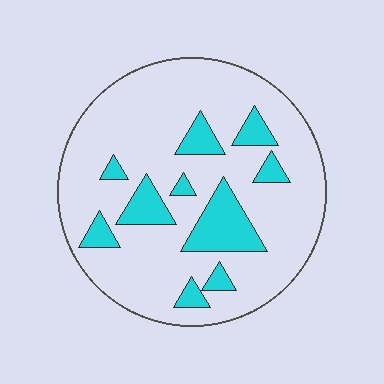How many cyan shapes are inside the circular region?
10.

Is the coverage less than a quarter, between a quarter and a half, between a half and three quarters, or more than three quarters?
Less than a quarter.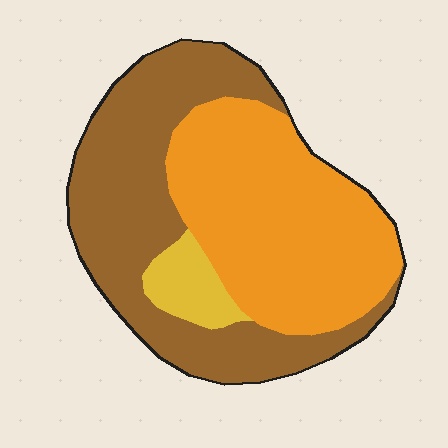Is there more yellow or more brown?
Brown.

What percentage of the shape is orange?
Orange covers about 45% of the shape.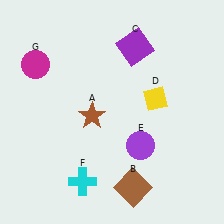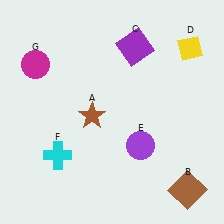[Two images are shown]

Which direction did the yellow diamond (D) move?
The yellow diamond (D) moved up.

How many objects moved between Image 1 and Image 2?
3 objects moved between the two images.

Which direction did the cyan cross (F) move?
The cyan cross (F) moved up.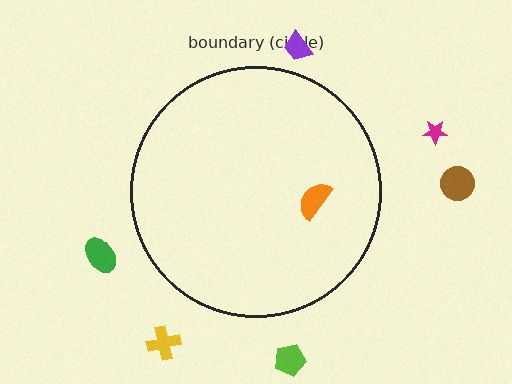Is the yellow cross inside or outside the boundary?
Outside.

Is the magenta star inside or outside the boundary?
Outside.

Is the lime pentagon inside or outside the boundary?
Outside.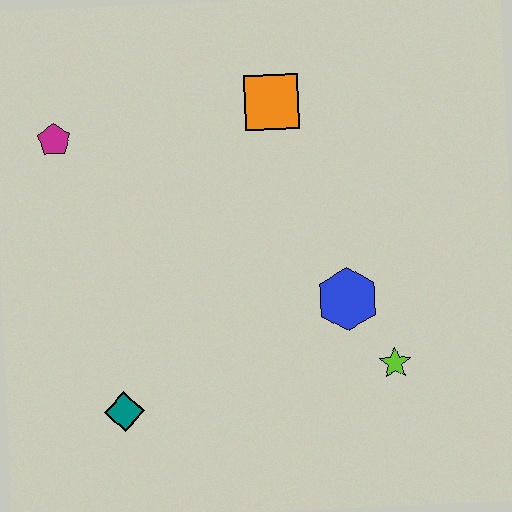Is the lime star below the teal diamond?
No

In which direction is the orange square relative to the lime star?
The orange square is above the lime star.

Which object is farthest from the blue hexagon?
The magenta pentagon is farthest from the blue hexagon.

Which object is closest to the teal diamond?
The blue hexagon is closest to the teal diamond.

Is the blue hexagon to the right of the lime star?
No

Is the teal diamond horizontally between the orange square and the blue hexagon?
No